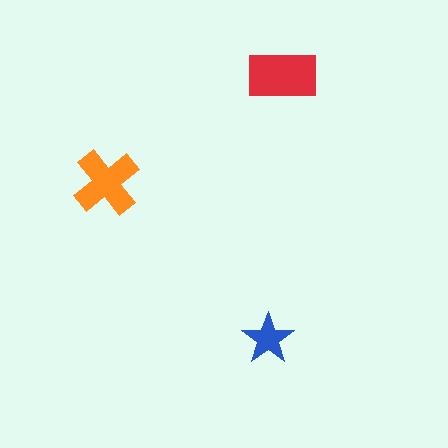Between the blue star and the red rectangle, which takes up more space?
The red rectangle.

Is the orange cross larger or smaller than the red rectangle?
Smaller.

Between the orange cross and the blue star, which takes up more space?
The orange cross.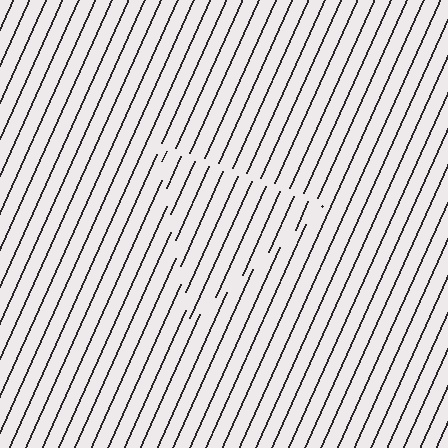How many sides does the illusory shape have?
3 sides — the line-ends trace a triangle.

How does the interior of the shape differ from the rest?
The interior of the shape contains the same grating, shifted by half a period — the contour is defined by the phase discontinuity where line-ends from the inner and outer gratings abut.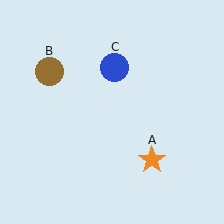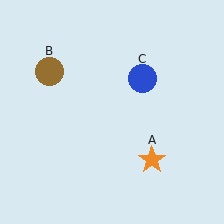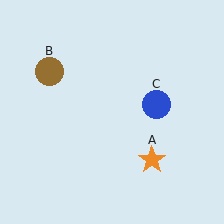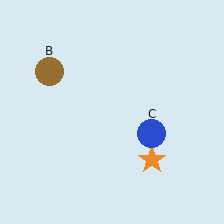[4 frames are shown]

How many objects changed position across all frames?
1 object changed position: blue circle (object C).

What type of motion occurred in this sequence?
The blue circle (object C) rotated clockwise around the center of the scene.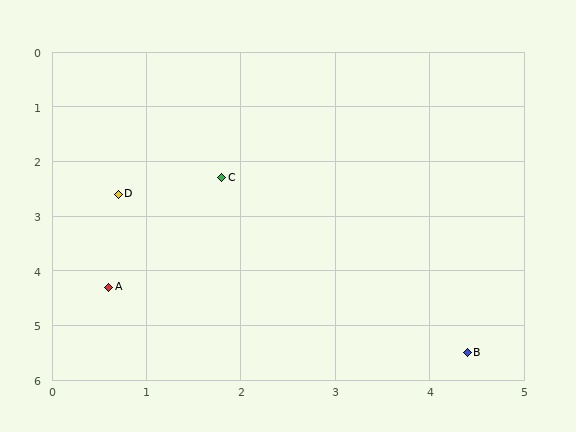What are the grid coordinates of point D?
Point D is at approximately (0.7, 2.6).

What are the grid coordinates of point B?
Point B is at approximately (4.4, 5.5).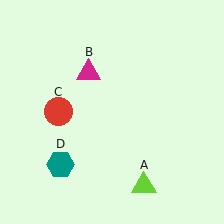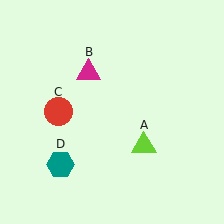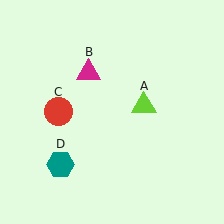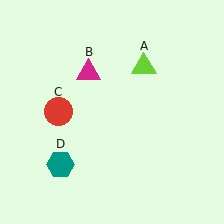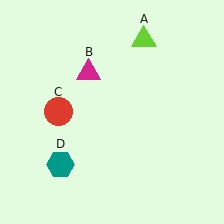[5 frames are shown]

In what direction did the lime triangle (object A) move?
The lime triangle (object A) moved up.